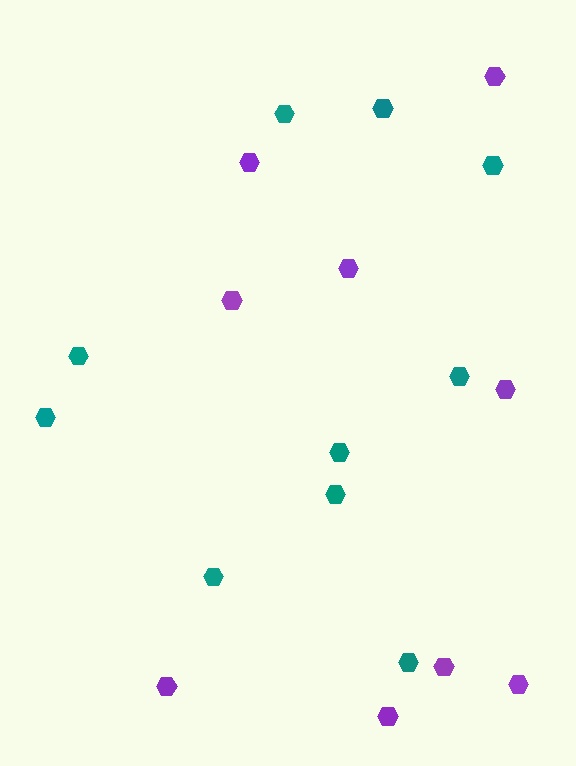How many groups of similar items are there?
There are 2 groups: one group of purple hexagons (9) and one group of teal hexagons (10).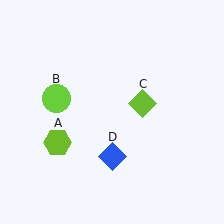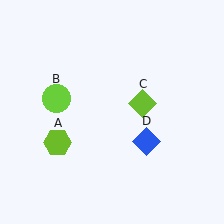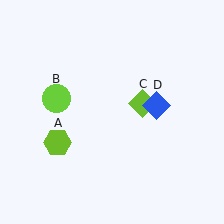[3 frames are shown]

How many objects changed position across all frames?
1 object changed position: blue diamond (object D).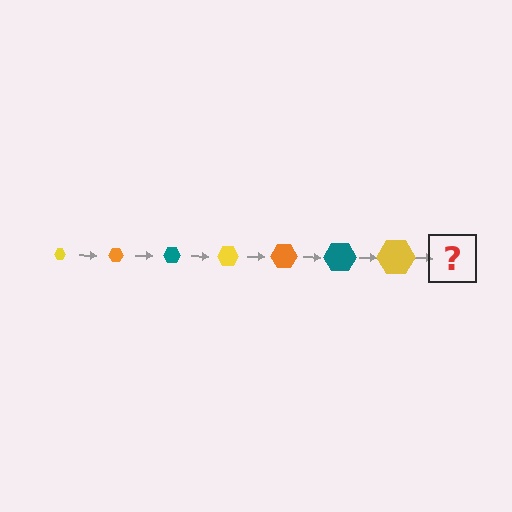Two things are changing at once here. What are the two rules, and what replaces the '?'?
The two rules are that the hexagon grows larger each step and the color cycles through yellow, orange, and teal. The '?' should be an orange hexagon, larger than the previous one.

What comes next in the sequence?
The next element should be an orange hexagon, larger than the previous one.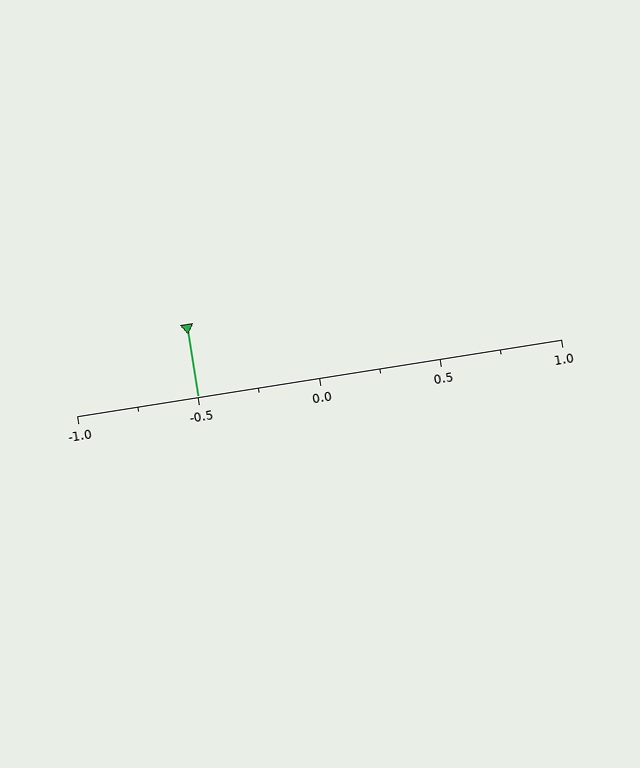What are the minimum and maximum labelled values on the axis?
The axis runs from -1.0 to 1.0.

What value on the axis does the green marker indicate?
The marker indicates approximately -0.5.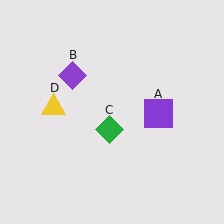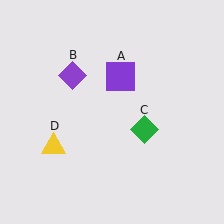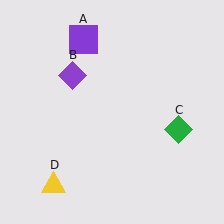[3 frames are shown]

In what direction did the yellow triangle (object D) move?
The yellow triangle (object D) moved down.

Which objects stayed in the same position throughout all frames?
Purple diamond (object B) remained stationary.